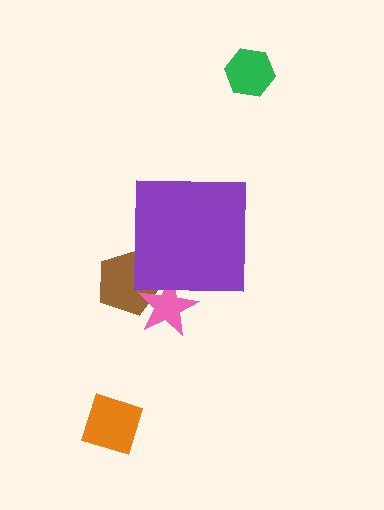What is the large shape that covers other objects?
A purple square.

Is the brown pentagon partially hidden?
Yes, the brown pentagon is partially hidden behind the purple square.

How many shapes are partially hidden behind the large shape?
2 shapes are partially hidden.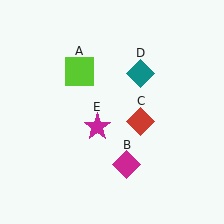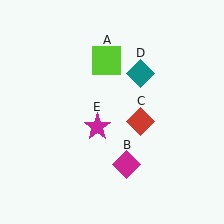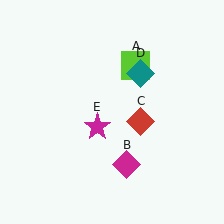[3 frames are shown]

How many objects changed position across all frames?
1 object changed position: lime square (object A).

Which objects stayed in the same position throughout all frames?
Magenta diamond (object B) and red diamond (object C) and teal diamond (object D) and magenta star (object E) remained stationary.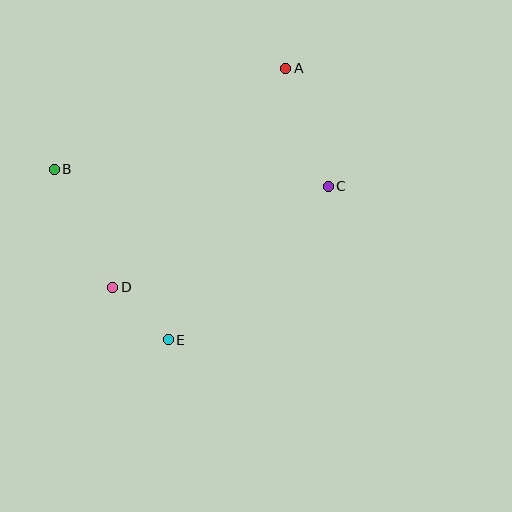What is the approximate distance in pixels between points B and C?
The distance between B and C is approximately 274 pixels.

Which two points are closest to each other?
Points D and E are closest to each other.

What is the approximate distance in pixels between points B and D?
The distance between B and D is approximately 132 pixels.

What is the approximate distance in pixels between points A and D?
The distance between A and D is approximately 279 pixels.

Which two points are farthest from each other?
Points A and E are farthest from each other.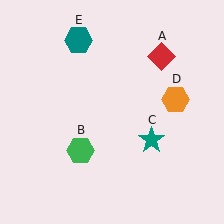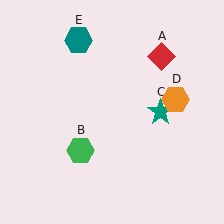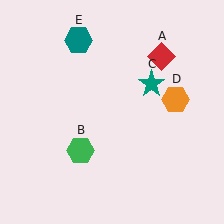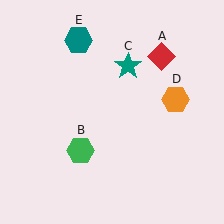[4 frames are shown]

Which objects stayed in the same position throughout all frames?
Red diamond (object A) and green hexagon (object B) and orange hexagon (object D) and teal hexagon (object E) remained stationary.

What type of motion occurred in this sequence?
The teal star (object C) rotated counterclockwise around the center of the scene.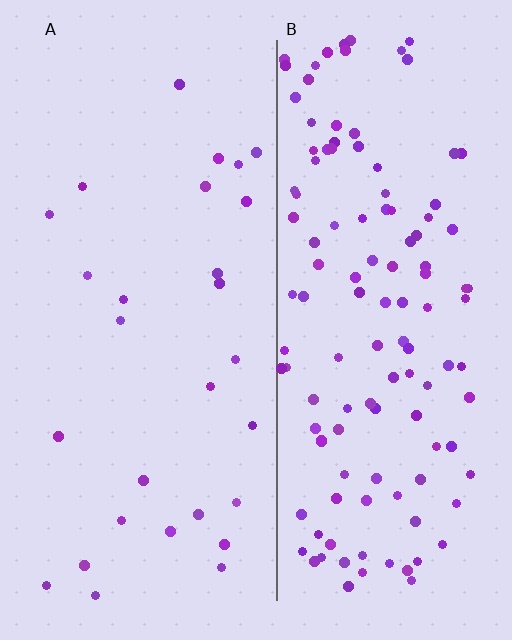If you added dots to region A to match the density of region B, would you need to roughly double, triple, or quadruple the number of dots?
Approximately quadruple.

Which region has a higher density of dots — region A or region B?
B (the right).